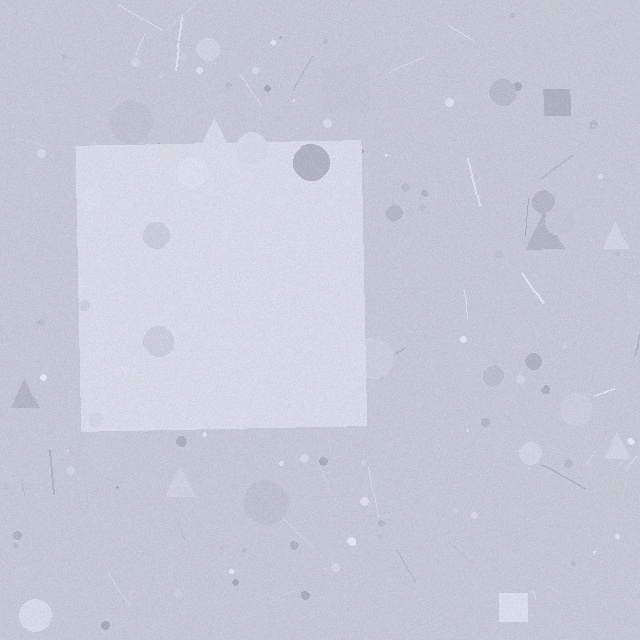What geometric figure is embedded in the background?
A square is embedded in the background.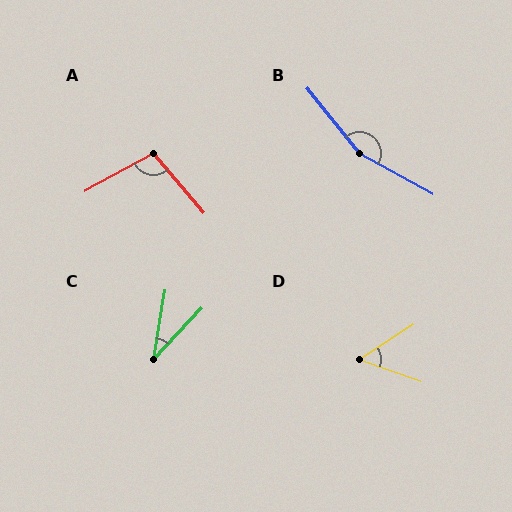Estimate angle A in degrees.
Approximately 102 degrees.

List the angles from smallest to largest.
C (34°), D (53°), A (102°), B (158°).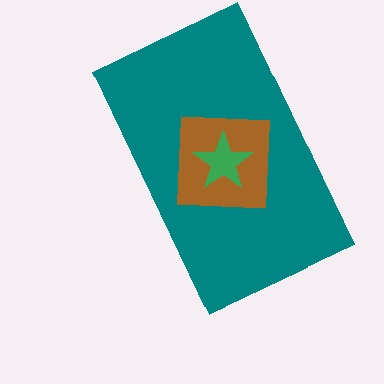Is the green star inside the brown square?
Yes.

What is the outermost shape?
The teal rectangle.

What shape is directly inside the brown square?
The green star.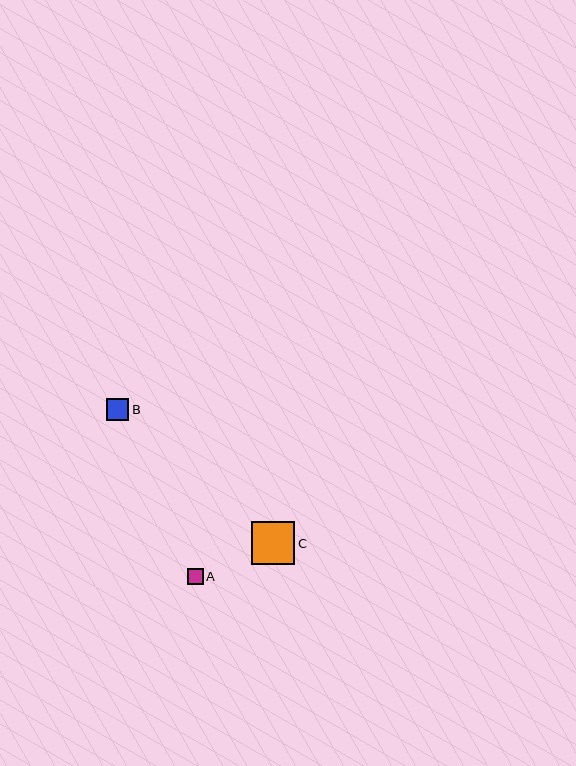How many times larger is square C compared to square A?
Square C is approximately 2.7 times the size of square A.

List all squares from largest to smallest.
From largest to smallest: C, B, A.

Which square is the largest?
Square C is the largest with a size of approximately 43 pixels.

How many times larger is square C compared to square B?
Square C is approximately 2.0 times the size of square B.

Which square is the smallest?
Square A is the smallest with a size of approximately 16 pixels.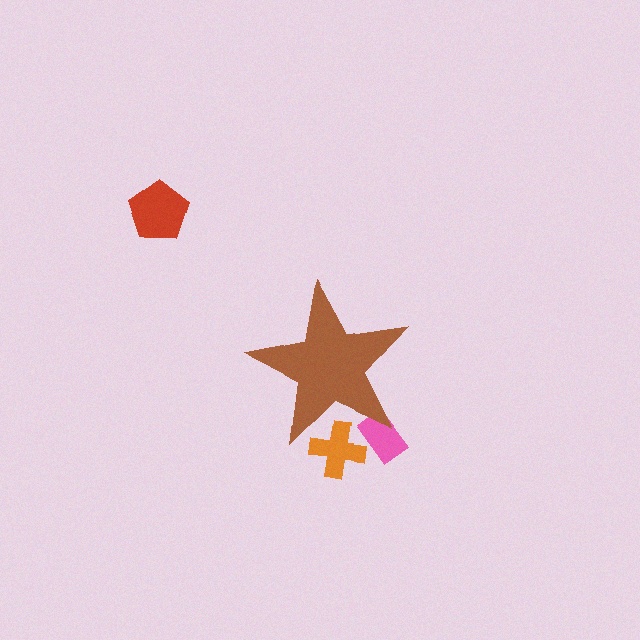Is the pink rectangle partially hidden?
Yes, the pink rectangle is partially hidden behind the brown star.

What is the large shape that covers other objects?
A brown star.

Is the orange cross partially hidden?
Yes, the orange cross is partially hidden behind the brown star.